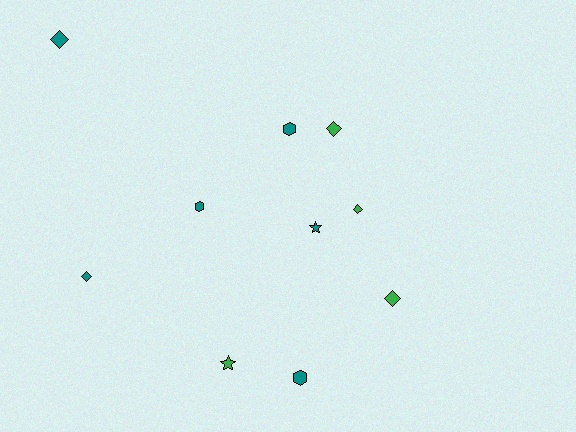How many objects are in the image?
There are 10 objects.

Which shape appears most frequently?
Diamond, with 5 objects.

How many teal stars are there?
There is 1 teal star.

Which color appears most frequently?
Teal, with 6 objects.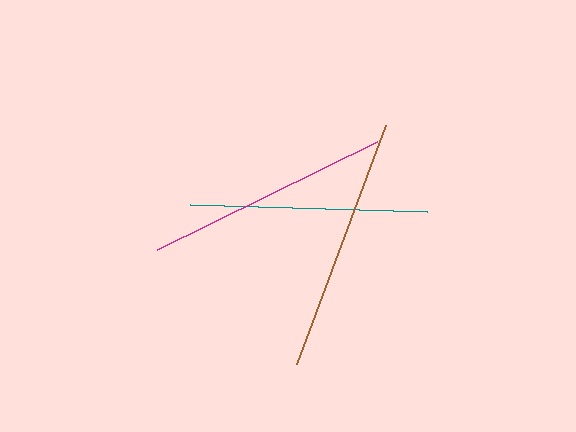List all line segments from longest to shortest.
From longest to shortest: brown, magenta, teal.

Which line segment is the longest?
The brown line is the longest at approximately 255 pixels.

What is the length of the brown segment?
The brown segment is approximately 255 pixels long.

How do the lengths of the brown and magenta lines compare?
The brown and magenta lines are approximately the same length.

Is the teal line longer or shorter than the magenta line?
The magenta line is longer than the teal line.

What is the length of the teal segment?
The teal segment is approximately 236 pixels long.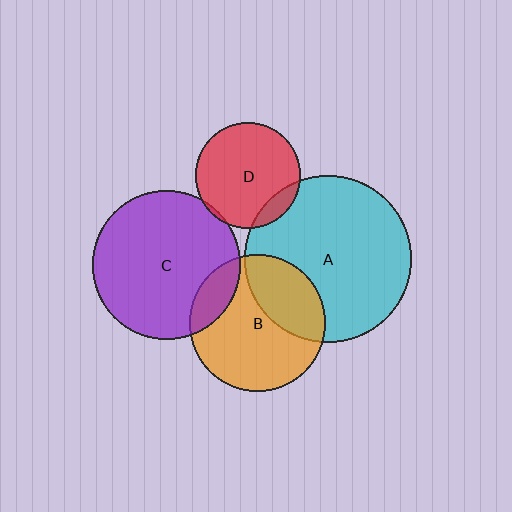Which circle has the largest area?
Circle A (cyan).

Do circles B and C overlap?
Yes.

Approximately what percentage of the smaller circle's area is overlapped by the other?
Approximately 15%.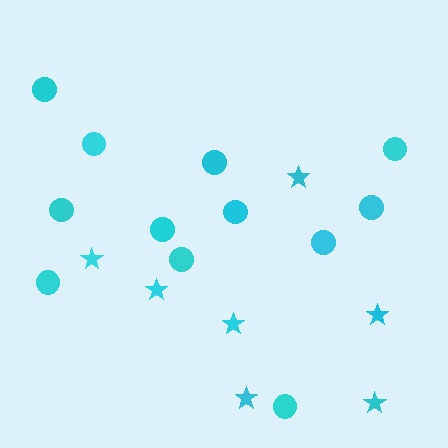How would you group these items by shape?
There are 2 groups: one group of stars (7) and one group of circles (12).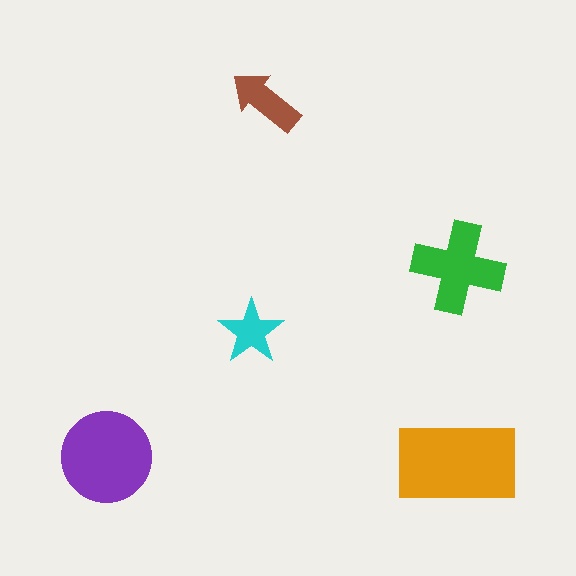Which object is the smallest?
The cyan star.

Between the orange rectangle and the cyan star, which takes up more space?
The orange rectangle.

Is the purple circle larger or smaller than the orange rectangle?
Smaller.